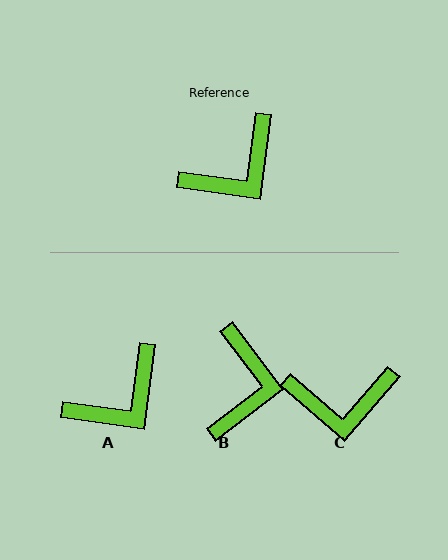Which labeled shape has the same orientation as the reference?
A.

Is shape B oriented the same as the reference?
No, it is off by about 45 degrees.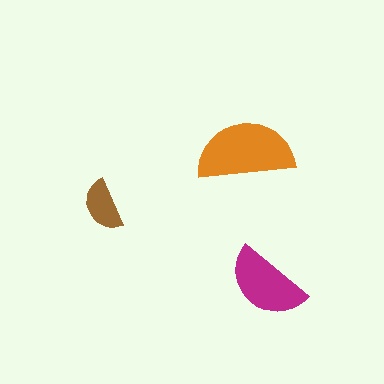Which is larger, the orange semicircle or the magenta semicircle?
The orange one.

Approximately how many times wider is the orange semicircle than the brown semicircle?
About 2 times wider.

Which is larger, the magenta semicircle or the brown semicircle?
The magenta one.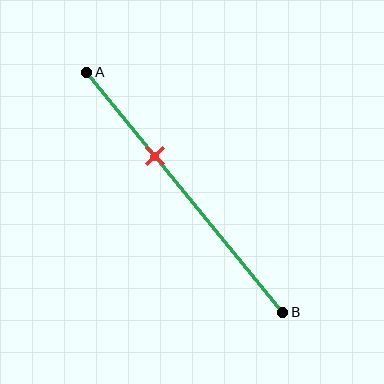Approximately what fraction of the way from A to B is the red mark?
The red mark is approximately 35% of the way from A to B.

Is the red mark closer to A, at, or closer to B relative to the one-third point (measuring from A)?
The red mark is approximately at the one-third point of segment AB.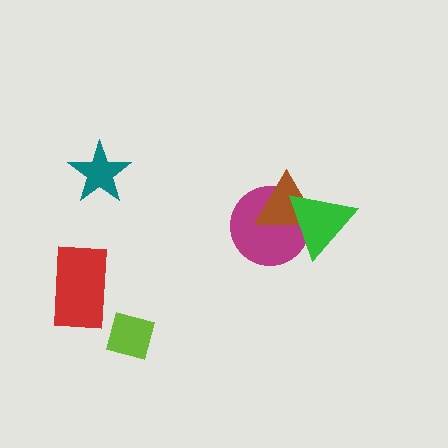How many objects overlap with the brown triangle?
2 objects overlap with the brown triangle.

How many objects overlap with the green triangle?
2 objects overlap with the green triangle.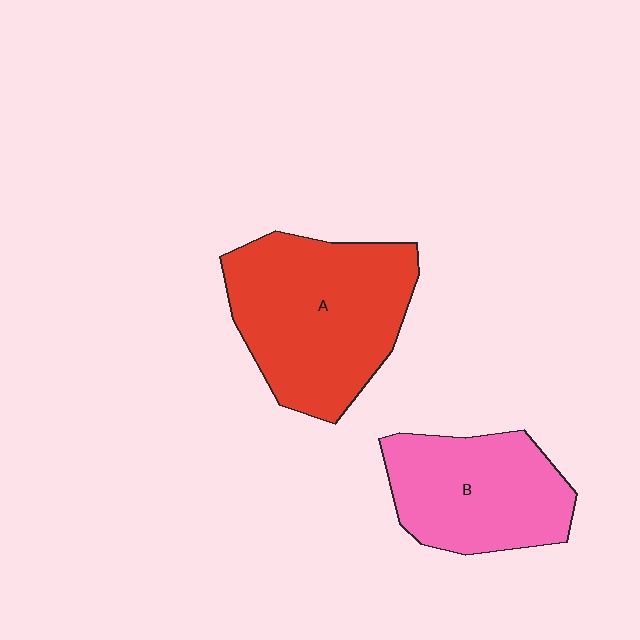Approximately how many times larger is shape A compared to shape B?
Approximately 1.4 times.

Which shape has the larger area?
Shape A (red).